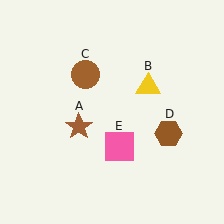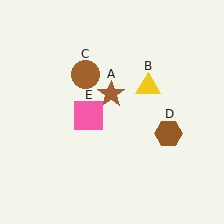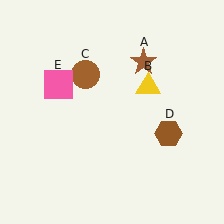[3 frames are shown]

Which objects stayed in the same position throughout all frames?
Yellow triangle (object B) and brown circle (object C) and brown hexagon (object D) remained stationary.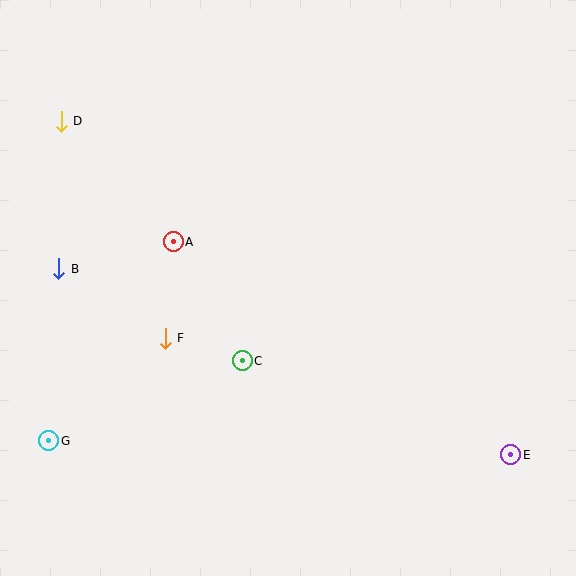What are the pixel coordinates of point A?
Point A is at (173, 242).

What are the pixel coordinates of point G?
Point G is at (49, 441).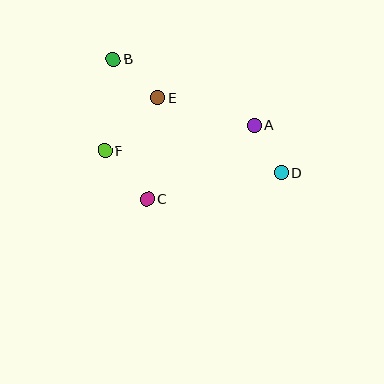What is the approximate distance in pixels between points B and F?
The distance between B and F is approximately 92 pixels.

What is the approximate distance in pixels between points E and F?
The distance between E and F is approximately 75 pixels.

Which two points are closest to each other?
Points A and D are closest to each other.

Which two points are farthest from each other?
Points B and D are farthest from each other.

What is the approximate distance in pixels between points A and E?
The distance between A and E is approximately 100 pixels.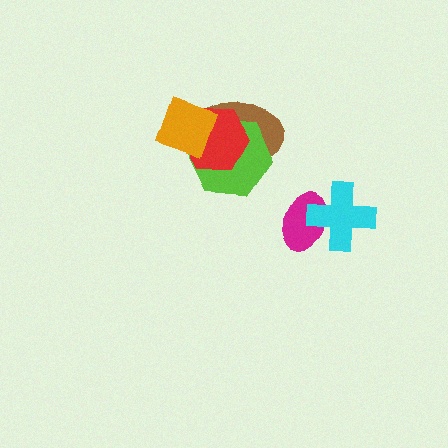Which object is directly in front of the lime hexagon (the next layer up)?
The red hexagon is directly in front of the lime hexagon.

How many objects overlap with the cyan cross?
1 object overlaps with the cyan cross.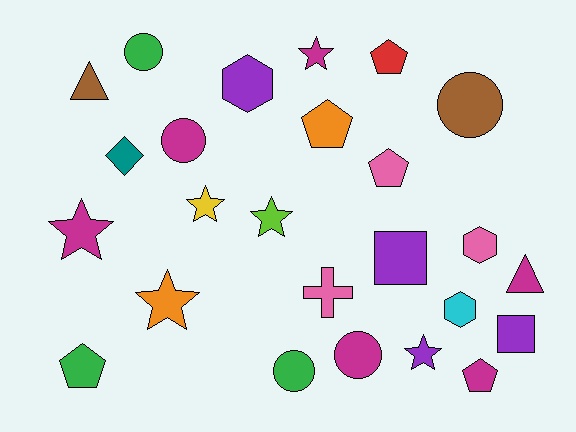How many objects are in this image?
There are 25 objects.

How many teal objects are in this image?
There is 1 teal object.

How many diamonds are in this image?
There is 1 diamond.